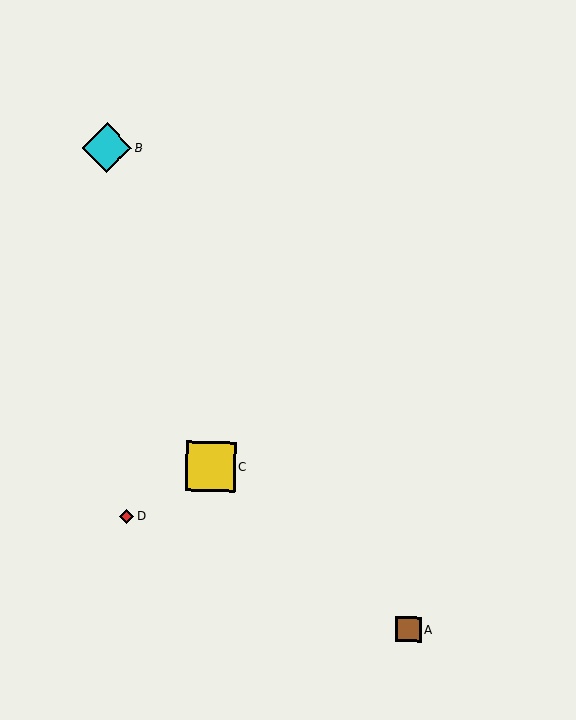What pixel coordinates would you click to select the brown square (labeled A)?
Click at (408, 629) to select the brown square A.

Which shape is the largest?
The cyan diamond (labeled B) is the largest.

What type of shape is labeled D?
Shape D is a red diamond.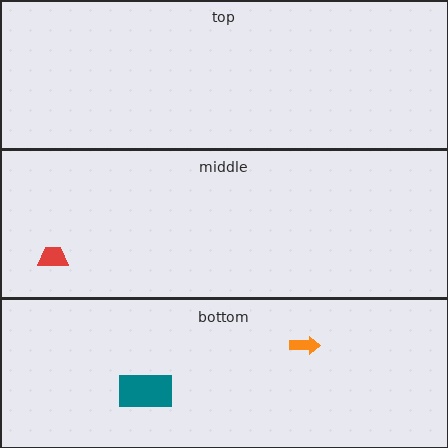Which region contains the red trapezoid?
The middle region.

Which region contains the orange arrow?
The bottom region.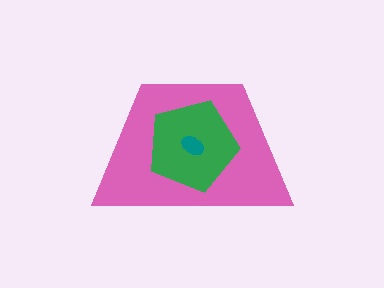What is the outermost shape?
The pink trapezoid.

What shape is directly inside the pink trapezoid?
The green pentagon.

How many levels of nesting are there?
3.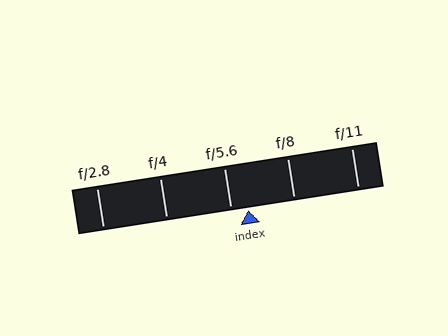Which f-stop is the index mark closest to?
The index mark is closest to f/5.6.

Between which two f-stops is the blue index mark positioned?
The index mark is between f/5.6 and f/8.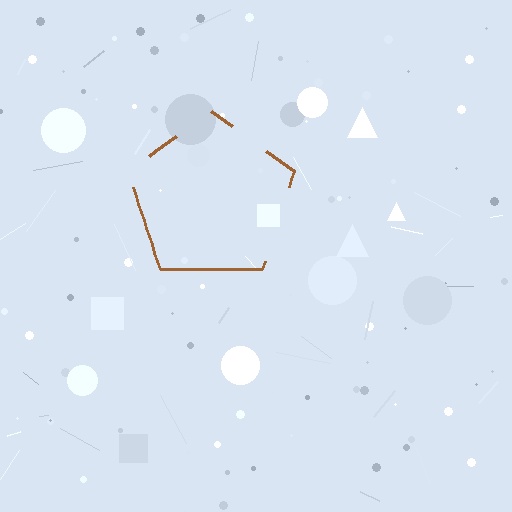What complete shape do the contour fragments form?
The contour fragments form a pentagon.